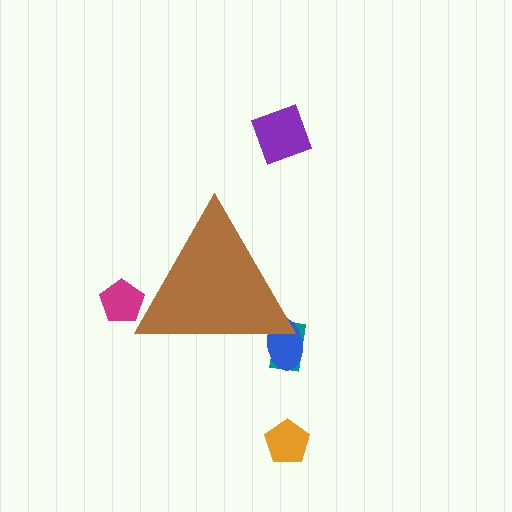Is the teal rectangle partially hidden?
Yes, the teal rectangle is partially hidden behind the brown triangle.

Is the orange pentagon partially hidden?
No, the orange pentagon is fully visible.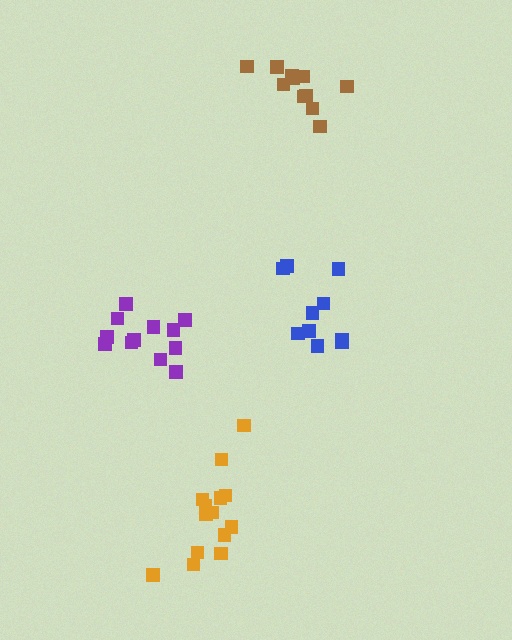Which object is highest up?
The brown cluster is topmost.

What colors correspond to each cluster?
The clusters are colored: brown, orange, purple, blue.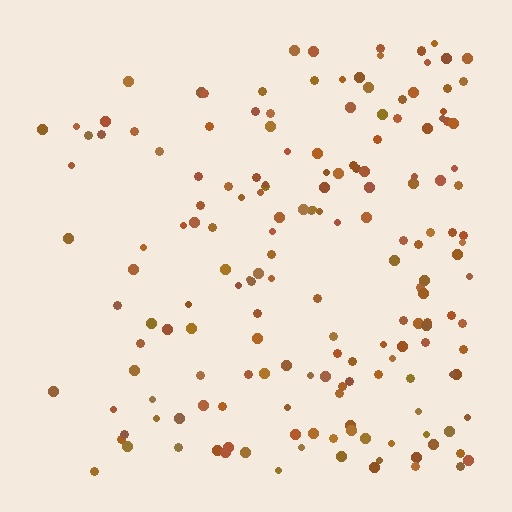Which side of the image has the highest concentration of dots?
The right.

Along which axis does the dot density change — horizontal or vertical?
Horizontal.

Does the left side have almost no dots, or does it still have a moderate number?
Still a moderate number, just noticeably fewer than the right.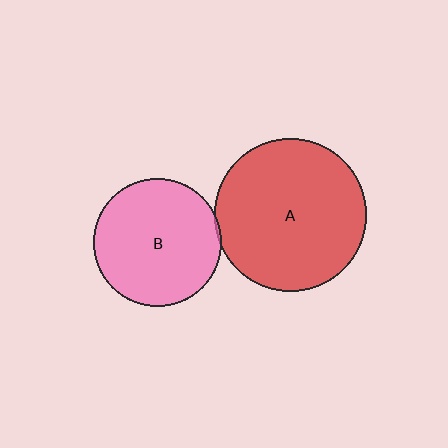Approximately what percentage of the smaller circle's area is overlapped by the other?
Approximately 5%.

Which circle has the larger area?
Circle A (red).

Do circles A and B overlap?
Yes.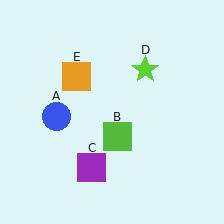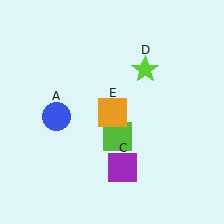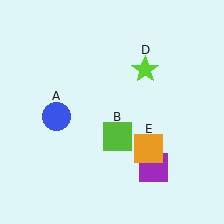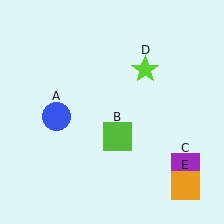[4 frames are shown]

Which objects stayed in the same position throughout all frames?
Blue circle (object A) and lime square (object B) and lime star (object D) remained stationary.